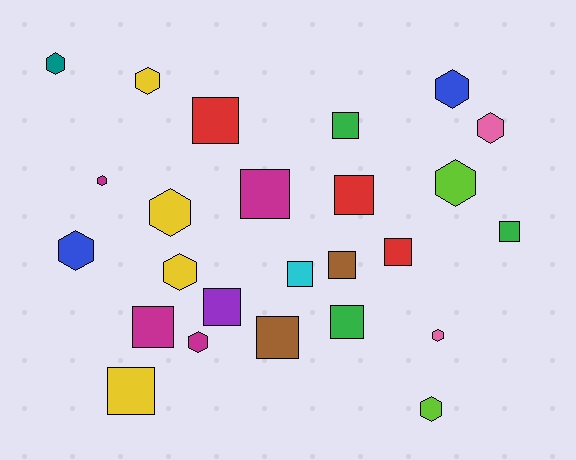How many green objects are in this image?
There are 3 green objects.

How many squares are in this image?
There are 13 squares.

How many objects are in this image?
There are 25 objects.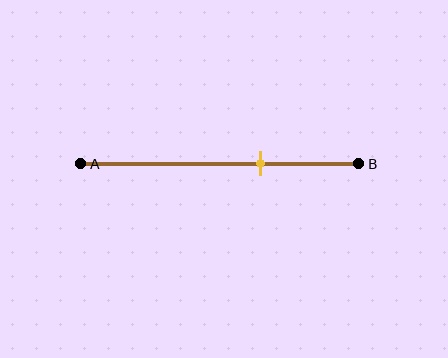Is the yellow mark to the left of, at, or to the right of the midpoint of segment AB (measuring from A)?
The yellow mark is to the right of the midpoint of segment AB.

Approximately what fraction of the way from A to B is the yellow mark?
The yellow mark is approximately 65% of the way from A to B.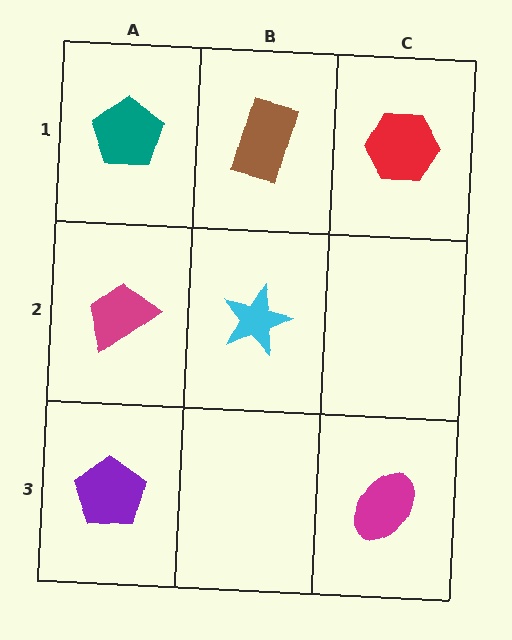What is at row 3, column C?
A magenta ellipse.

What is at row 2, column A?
A magenta trapezoid.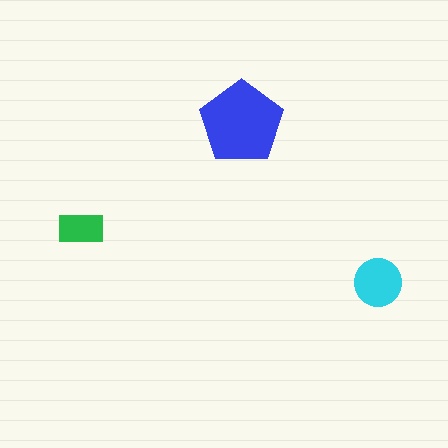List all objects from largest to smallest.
The blue pentagon, the cyan circle, the green rectangle.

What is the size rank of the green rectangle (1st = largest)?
3rd.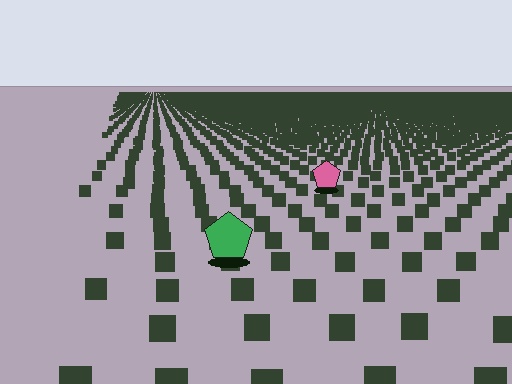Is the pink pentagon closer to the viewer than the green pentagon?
No. The green pentagon is closer — you can tell from the texture gradient: the ground texture is coarser near it.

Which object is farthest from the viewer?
The pink pentagon is farthest from the viewer. It appears smaller and the ground texture around it is denser.